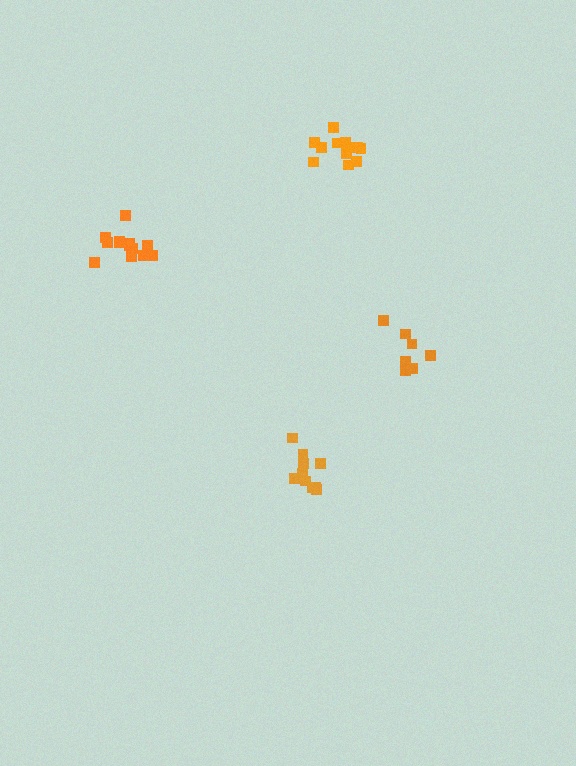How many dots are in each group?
Group 1: 7 dots, Group 2: 12 dots, Group 3: 13 dots, Group 4: 10 dots (42 total).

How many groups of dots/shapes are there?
There are 4 groups.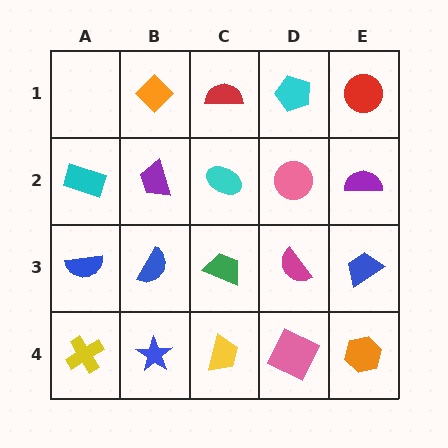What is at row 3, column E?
A blue trapezoid.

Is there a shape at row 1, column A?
No, that cell is empty.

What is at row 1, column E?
A red circle.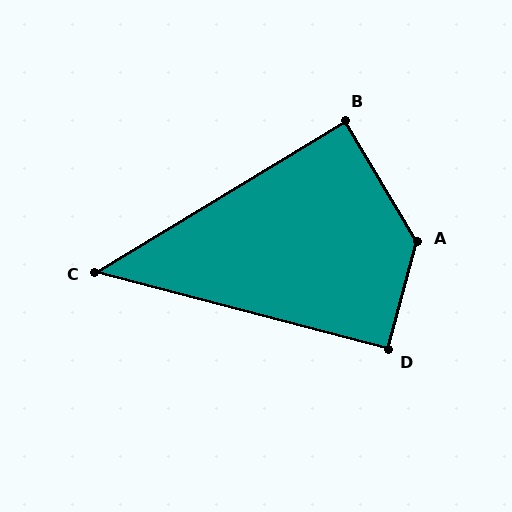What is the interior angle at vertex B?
Approximately 90 degrees (approximately right).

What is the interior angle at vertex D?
Approximately 90 degrees (approximately right).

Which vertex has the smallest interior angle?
C, at approximately 46 degrees.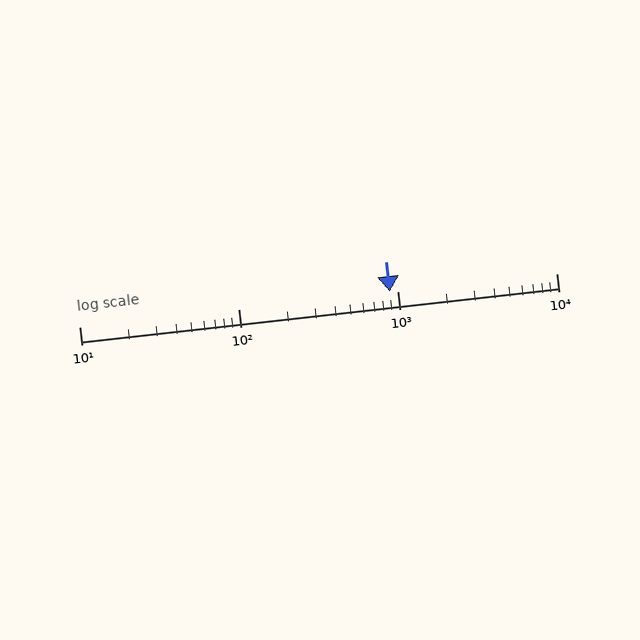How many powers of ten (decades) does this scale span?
The scale spans 3 decades, from 10 to 10000.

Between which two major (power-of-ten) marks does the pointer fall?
The pointer is between 100 and 1000.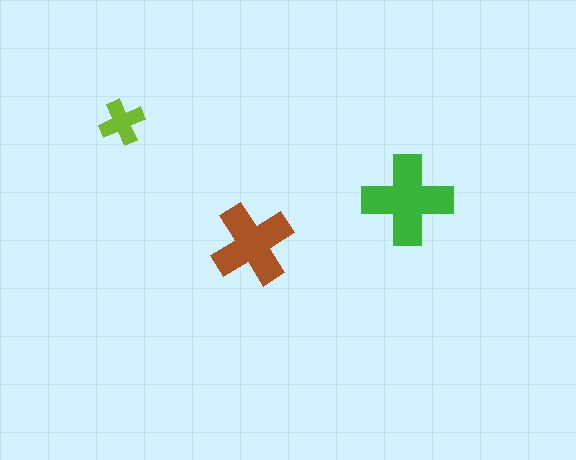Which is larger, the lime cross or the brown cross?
The brown one.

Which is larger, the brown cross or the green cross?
The green one.